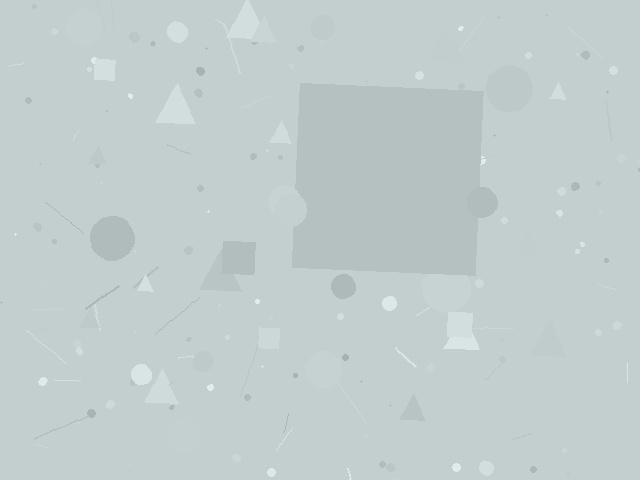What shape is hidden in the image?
A square is hidden in the image.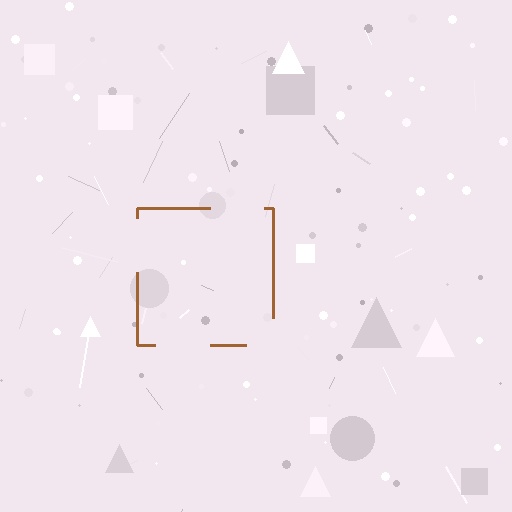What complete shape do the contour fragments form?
The contour fragments form a square.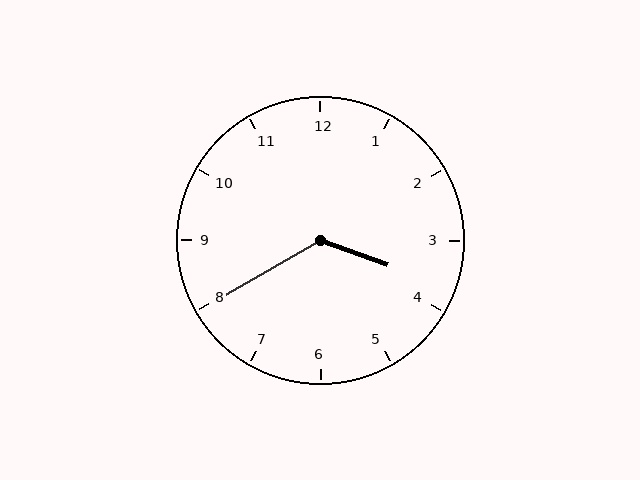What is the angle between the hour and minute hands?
Approximately 130 degrees.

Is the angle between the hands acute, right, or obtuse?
It is obtuse.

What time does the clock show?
3:40.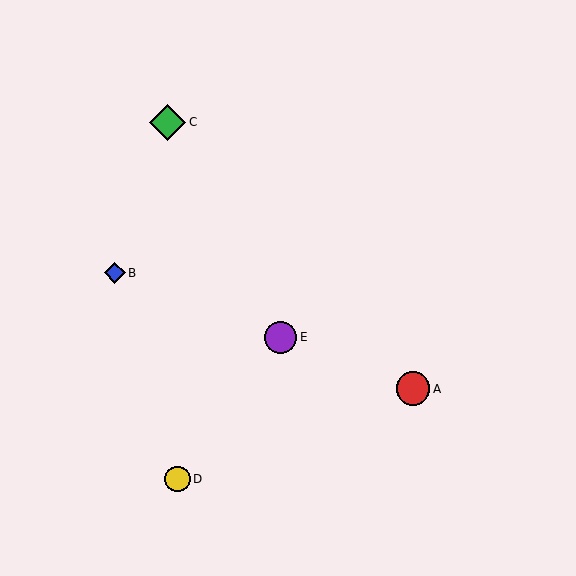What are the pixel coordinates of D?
Object D is at (177, 479).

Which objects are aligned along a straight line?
Objects A, B, E are aligned along a straight line.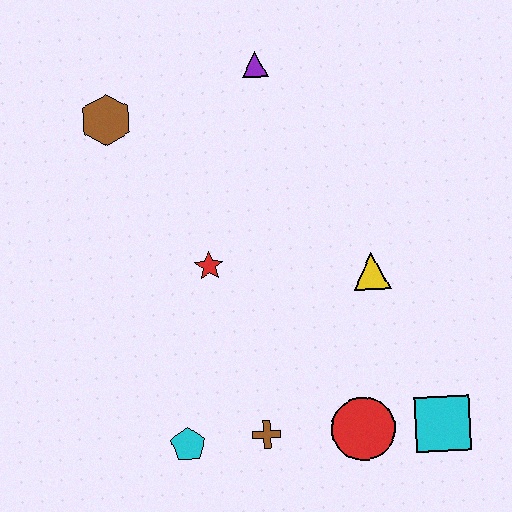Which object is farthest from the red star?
The cyan square is farthest from the red star.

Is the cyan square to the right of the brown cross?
Yes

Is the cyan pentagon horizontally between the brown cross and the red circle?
No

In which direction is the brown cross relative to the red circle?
The brown cross is to the left of the red circle.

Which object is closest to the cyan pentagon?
The brown cross is closest to the cyan pentagon.